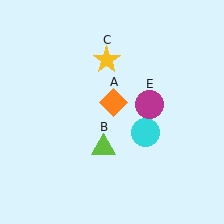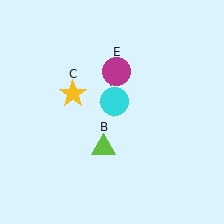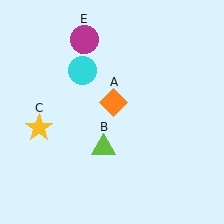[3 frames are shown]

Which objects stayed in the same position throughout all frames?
Orange diamond (object A) and lime triangle (object B) remained stationary.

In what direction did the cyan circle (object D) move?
The cyan circle (object D) moved up and to the left.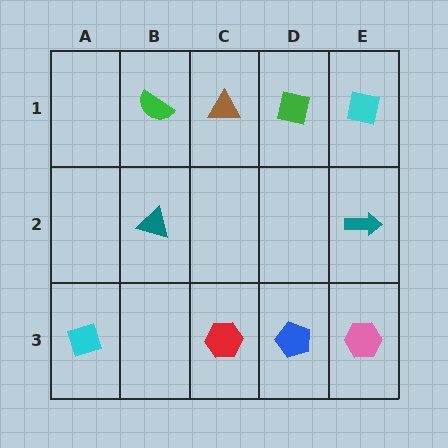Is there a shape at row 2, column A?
No, that cell is empty.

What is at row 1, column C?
A brown triangle.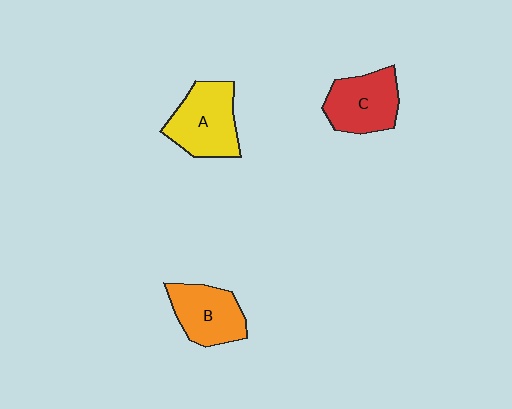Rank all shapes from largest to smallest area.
From largest to smallest: A (yellow), C (red), B (orange).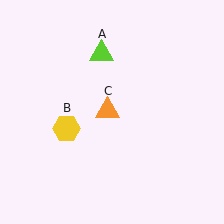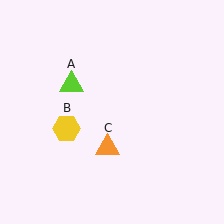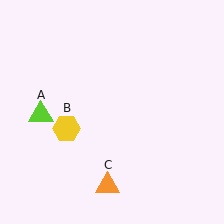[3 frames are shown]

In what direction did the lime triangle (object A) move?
The lime triangle (object A) moved down and to the left.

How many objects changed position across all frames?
2 objects changed position: lime triangle (object A), orange triangle (object C).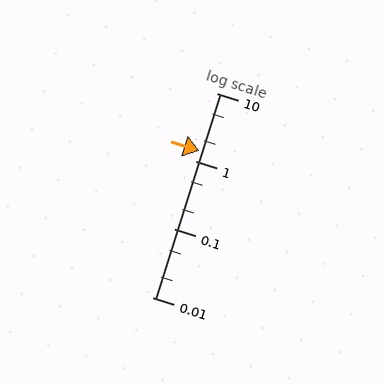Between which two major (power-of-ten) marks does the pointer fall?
The pointer is between 1 and 10.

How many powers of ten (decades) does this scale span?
The scale spans 3 decades, from 0.01 to 10.